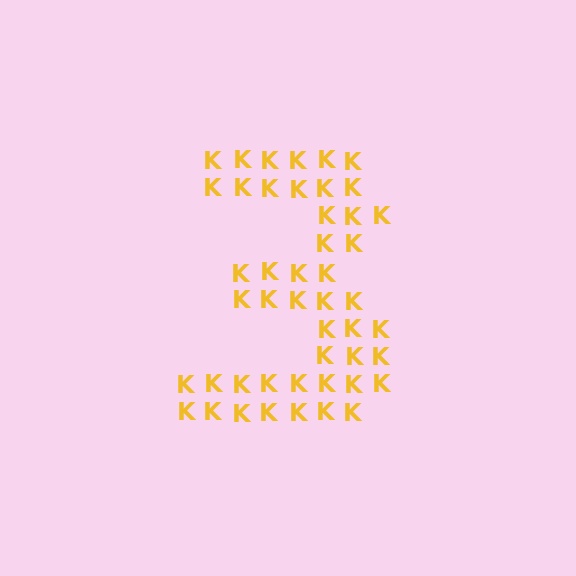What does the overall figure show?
The overall figure shows the digit 3.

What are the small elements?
The small elements are letter K's.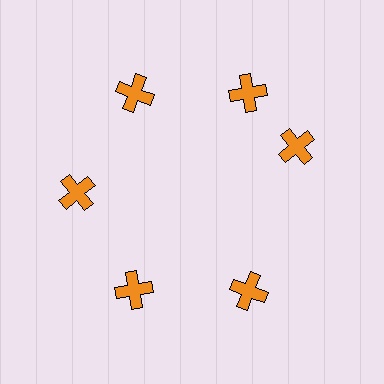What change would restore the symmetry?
The symmetry would be restored by rotating it back into even spacing with its neighbors so that all 6 crosses sit at equal angles and equal distance from the center.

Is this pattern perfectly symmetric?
No. The 6 orange crosses are arranged in a ring, but one element near the 3 o'clock position is rotated out of alignment along the ring, breaking the 6-fold rotational symmetry.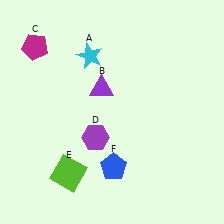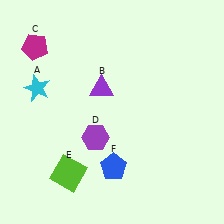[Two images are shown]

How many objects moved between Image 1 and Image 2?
1 object moved between the two images.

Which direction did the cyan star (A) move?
The cyan star (A) moved left.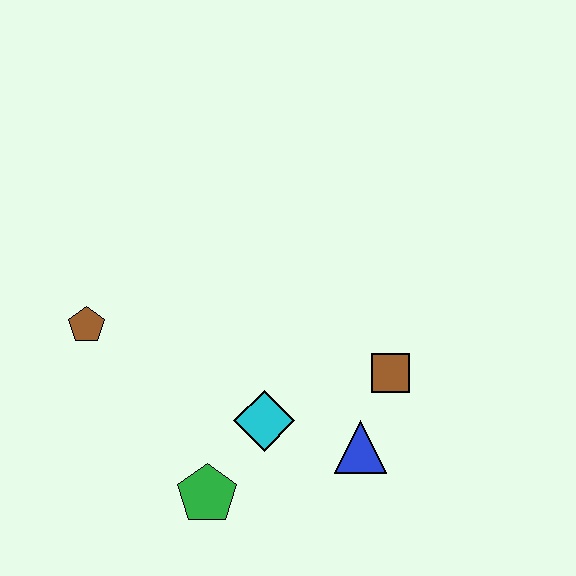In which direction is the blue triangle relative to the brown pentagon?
The blue triangle is to the right of the brown pentagon.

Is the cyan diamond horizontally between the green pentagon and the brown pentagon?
No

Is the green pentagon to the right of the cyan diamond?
No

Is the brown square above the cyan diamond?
Yes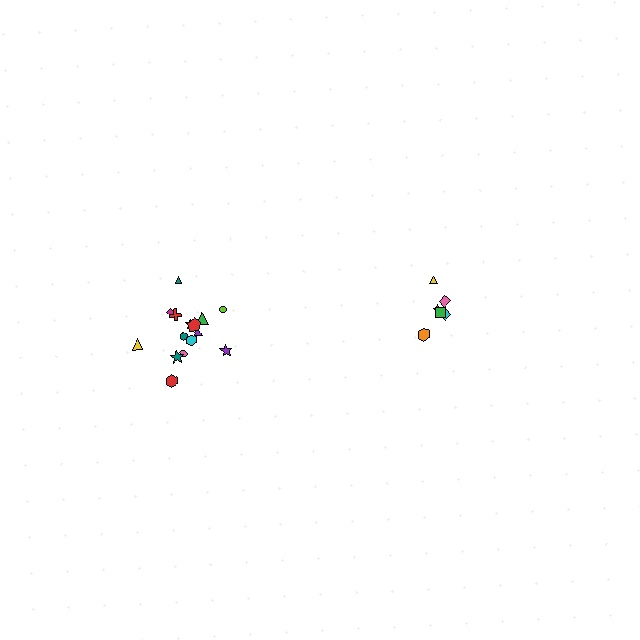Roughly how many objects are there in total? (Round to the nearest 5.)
Roughly 20 objects in total.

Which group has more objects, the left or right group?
The left group.